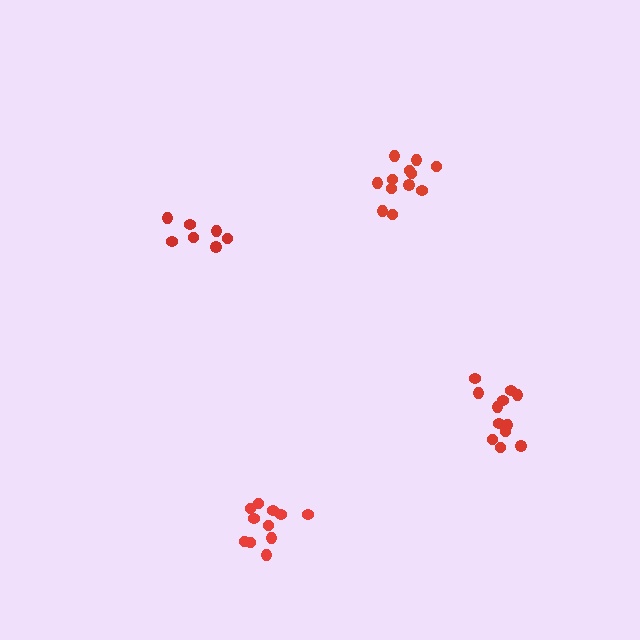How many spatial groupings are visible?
There are 4 spatial groupings.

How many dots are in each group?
Group 1: 12 dots, Group 2: 11 dots, Group 3: 12 dots, Group 4: 7 dots (42 total).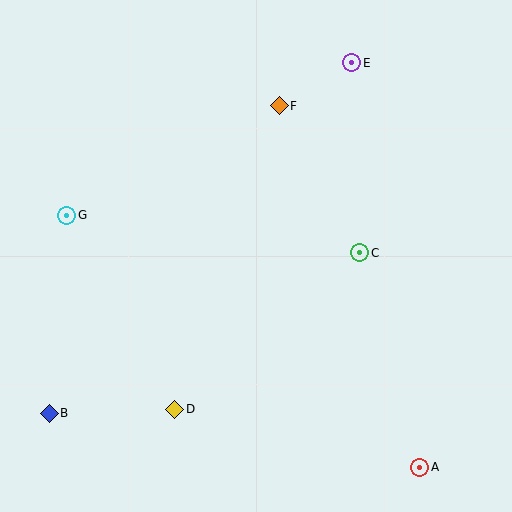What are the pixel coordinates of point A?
Point A is at (420, 467).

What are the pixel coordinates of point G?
Point G is at (67, 215).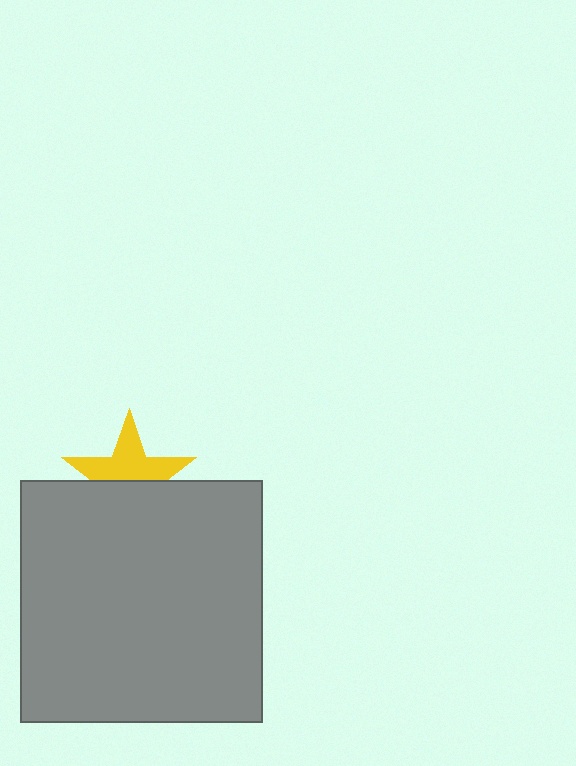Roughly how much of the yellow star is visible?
About half of it is visible (roughly 53%).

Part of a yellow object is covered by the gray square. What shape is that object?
It is a star.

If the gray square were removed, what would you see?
You would see the complete yellow star.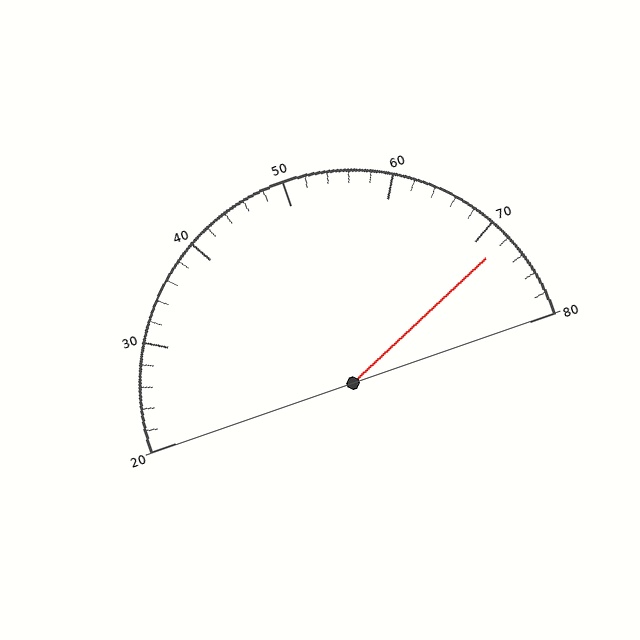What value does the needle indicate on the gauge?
The needle indicates approximately 72.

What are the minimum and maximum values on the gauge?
The gauge ranges from 20 to 80.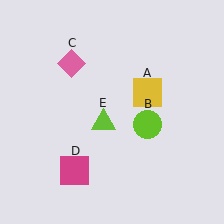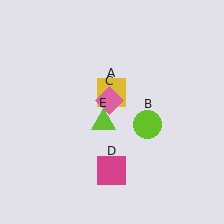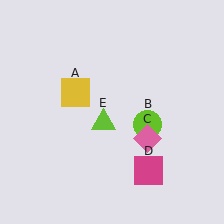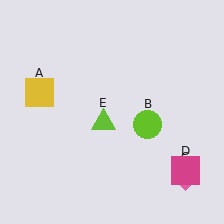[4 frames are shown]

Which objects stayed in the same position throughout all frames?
Lime circle (object B) and lime triangle (object E) remained stationary.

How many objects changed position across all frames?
3 objects changed position: yellow square (object A), pink diamond (object C), magenta square (object D).